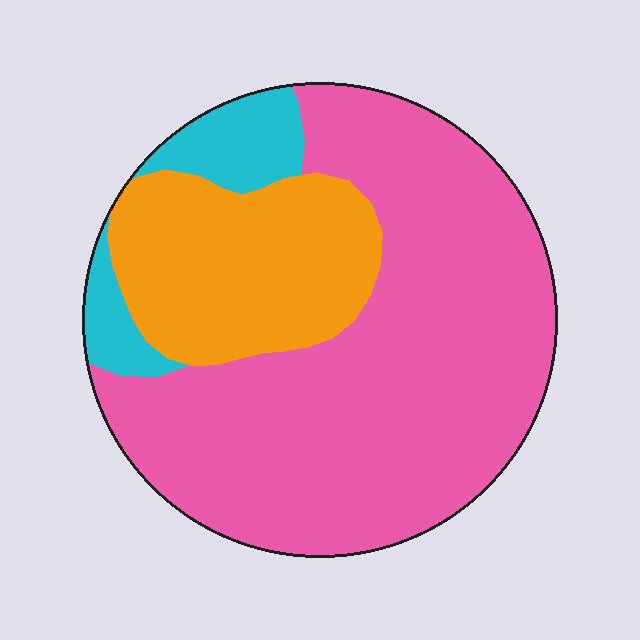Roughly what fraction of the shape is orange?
Orange takes up between a sixth and a third of the shape.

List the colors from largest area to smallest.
From largest to smallest: pink, orange, cyan.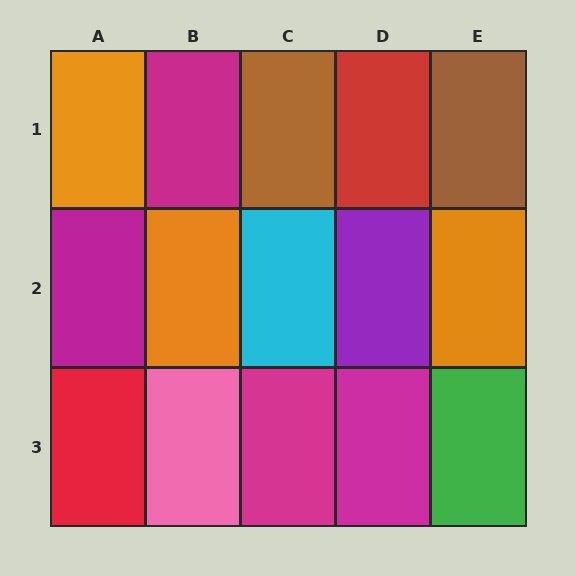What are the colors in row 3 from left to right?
Red, pink, magenta, magenta, green.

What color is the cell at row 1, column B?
Magenta.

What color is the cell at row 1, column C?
Brown.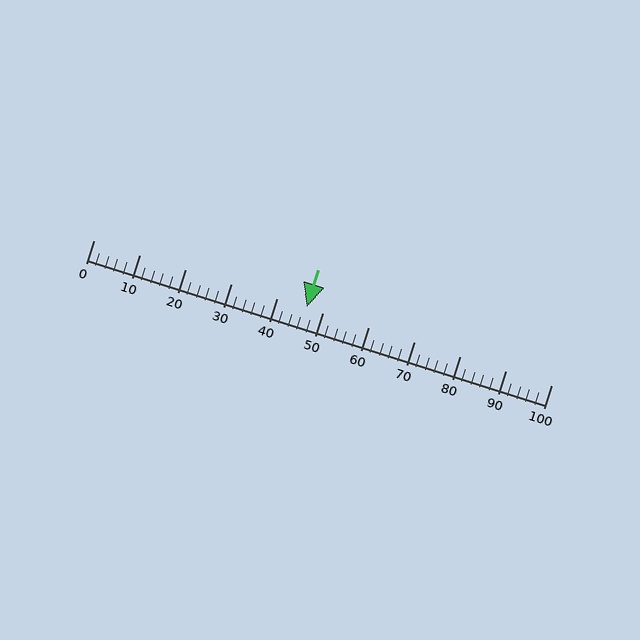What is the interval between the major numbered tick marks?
The major tick marks are spaced 10 units apart.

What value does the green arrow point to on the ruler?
The green arrow points to approximately 46.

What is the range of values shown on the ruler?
The ruler shows values from 0 to 100.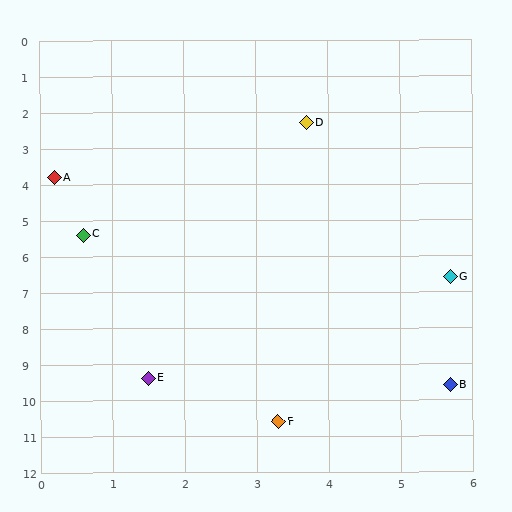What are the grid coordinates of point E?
Point E is at approximately (1.5, 9.4).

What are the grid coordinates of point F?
Point F is at approximately (3.3, 10.6).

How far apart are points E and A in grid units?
Points E and A are about 5.7 grid units apart.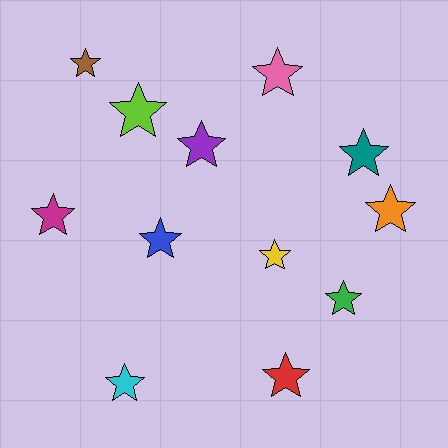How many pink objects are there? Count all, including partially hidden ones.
There is 1 pink object.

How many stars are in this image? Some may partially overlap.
There are 12 stars.